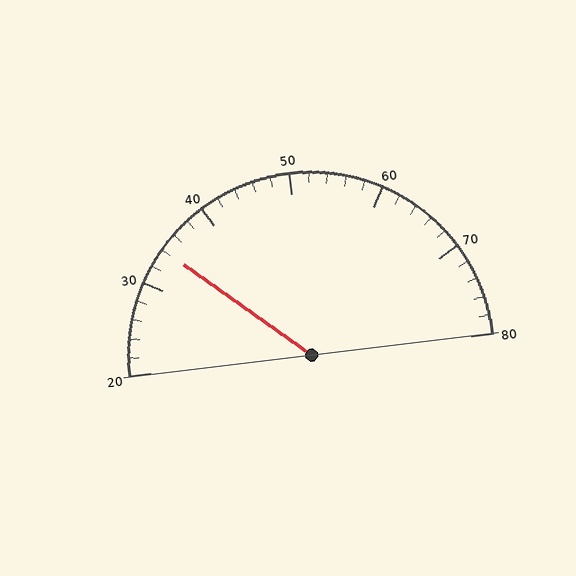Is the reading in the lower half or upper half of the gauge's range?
The reading is in the lower half of the range (20 to 80).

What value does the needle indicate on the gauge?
The needle indicates approximately 34.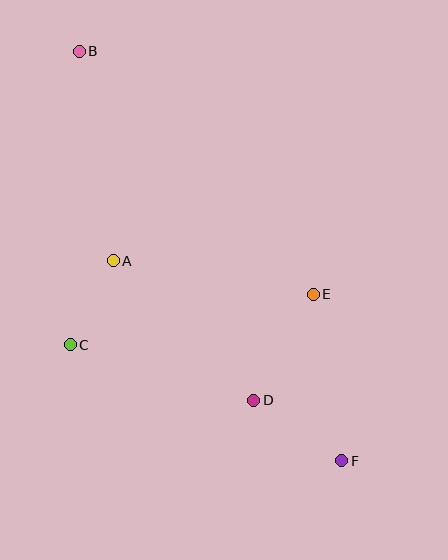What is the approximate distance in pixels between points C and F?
The distance between C and F is approximately 295 pixels.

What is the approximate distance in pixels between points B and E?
The distance between B and E is approximately 337 pixels.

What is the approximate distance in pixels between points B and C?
The distance between B and C is approximately 293 pixels.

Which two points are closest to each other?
Points A and C are closest to each other.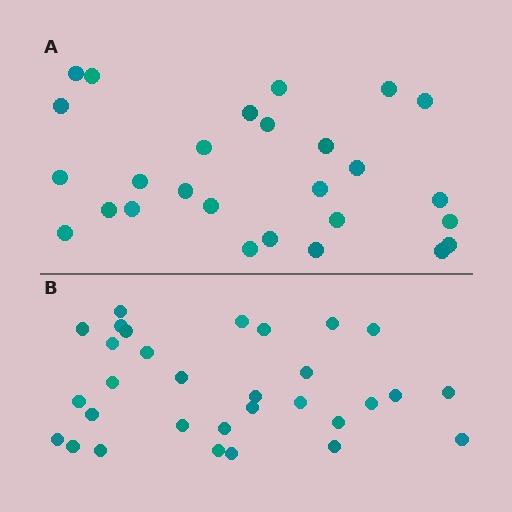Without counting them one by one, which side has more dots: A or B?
Region B (the bottom region) has more dots.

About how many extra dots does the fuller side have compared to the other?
Region B has about 4 more dots than region A.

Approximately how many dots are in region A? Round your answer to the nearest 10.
About 30 dots. (The exact count is 27, which rounds to 30.)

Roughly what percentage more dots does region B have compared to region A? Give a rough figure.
About 15% more.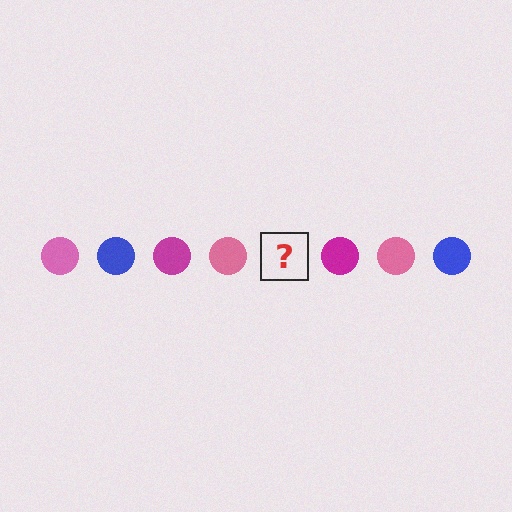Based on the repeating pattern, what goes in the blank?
The blank should be a blue circle.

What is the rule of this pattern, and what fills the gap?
The rule is that the pattern cycles through pink, blue, magenta circles. The gap should be filled with a blue circle.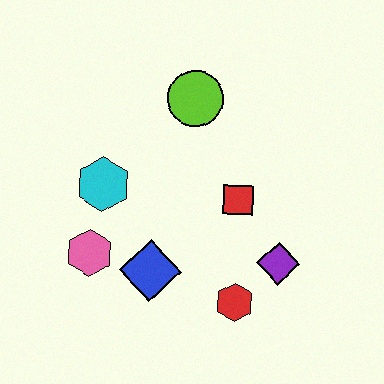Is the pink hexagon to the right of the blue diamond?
No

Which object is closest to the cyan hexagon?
The pink hexagon is closest to the cyan hexagon.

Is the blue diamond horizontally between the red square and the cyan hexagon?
Yes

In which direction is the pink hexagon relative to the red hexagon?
The pink hexagon is to the left of the red hexagon.